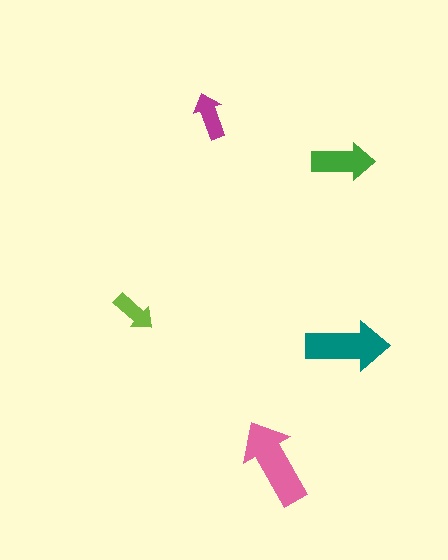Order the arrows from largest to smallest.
the pink one, the teal one, the green one, the magenta one, the lime one.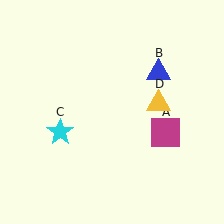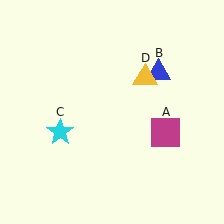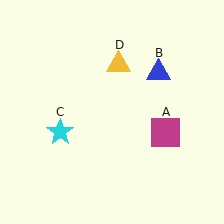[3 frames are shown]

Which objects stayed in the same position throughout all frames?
Magenta square (object A) and blue triangle (object B) and cyan star (object C) remained stationary.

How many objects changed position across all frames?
1 object changed position: yellow triangle (object D).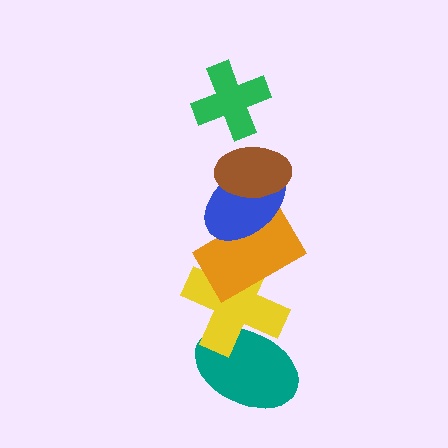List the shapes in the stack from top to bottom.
From top to bottom: the green cross, the brown ellipse, the blue ellipse, the orange rectangle, the yellow cross, the teal ellipse.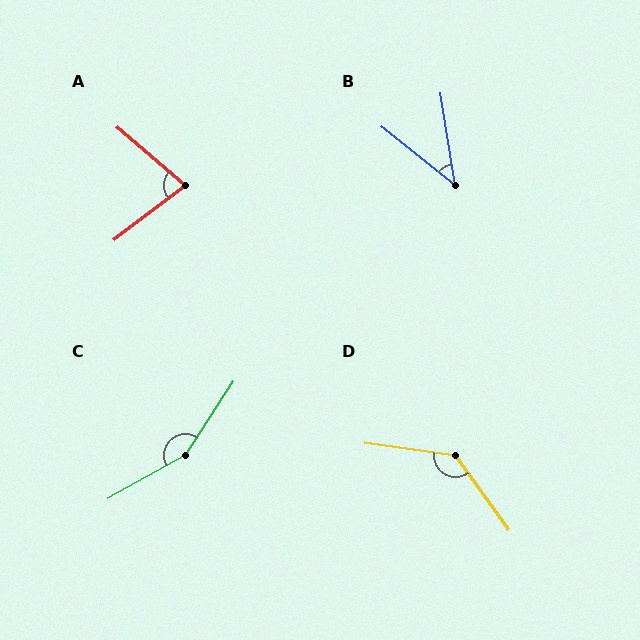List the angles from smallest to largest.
B (43°), A (77°), D (133°), C (152°).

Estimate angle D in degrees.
Approximately 133 degrees.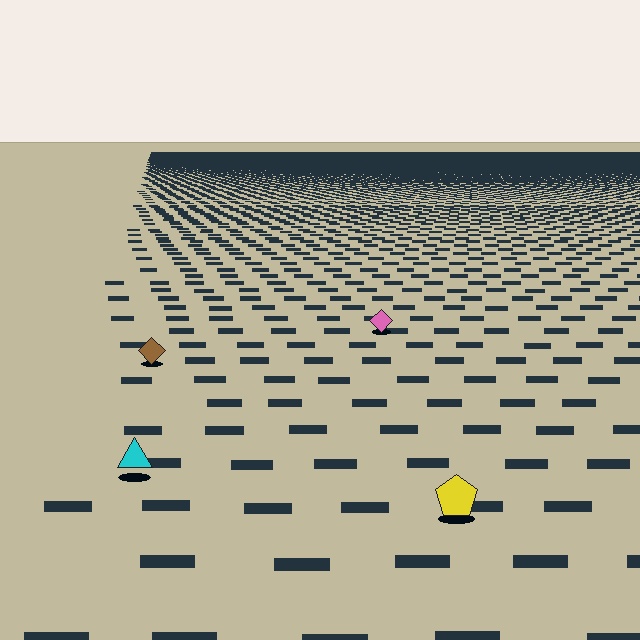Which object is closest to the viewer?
The yellow pentagon is closest. The texture marks near it are larger and more spread out.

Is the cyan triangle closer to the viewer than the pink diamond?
Yes. The cyan triangle is closer — you can tell from the texture gradient: the ground texture is coarser near it.